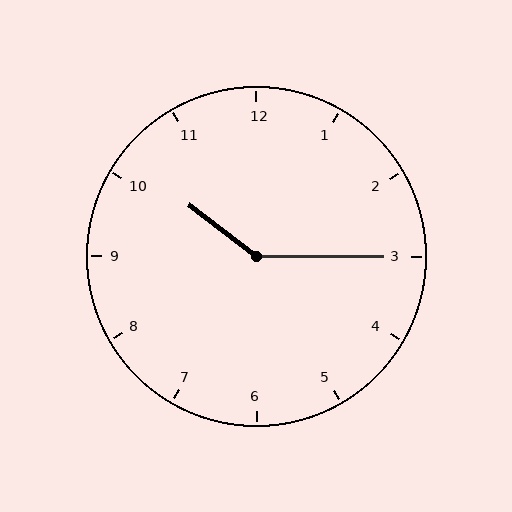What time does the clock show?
10:15.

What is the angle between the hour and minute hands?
Approximately 142 degrees.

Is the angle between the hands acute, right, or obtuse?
It is obtuse.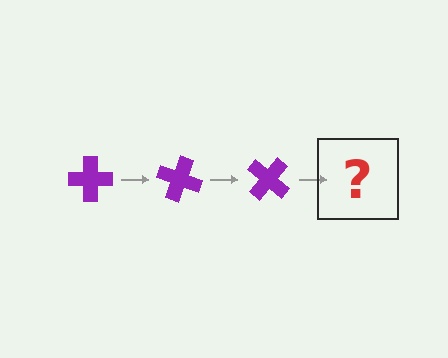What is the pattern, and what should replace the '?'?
The pattern is that the cross rotates 20 degrees each step. The '?' should be a purple cross rotated 60 degrees.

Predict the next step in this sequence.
The next step is a purple cross rotated 60 degrees.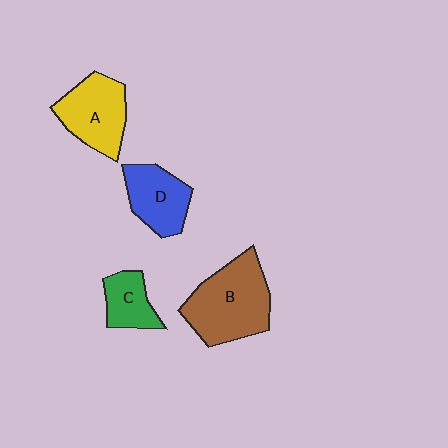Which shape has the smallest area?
Shape C (green).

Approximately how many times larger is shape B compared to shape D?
Approximately 1.6 times.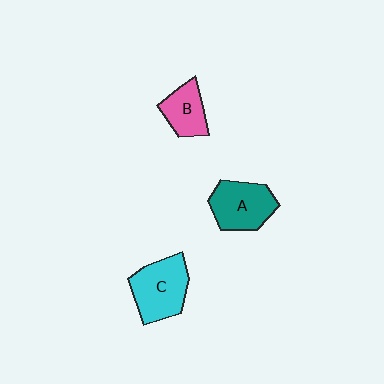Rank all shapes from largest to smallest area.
From largest to smallest: C (cyan), A (teal), B (pink).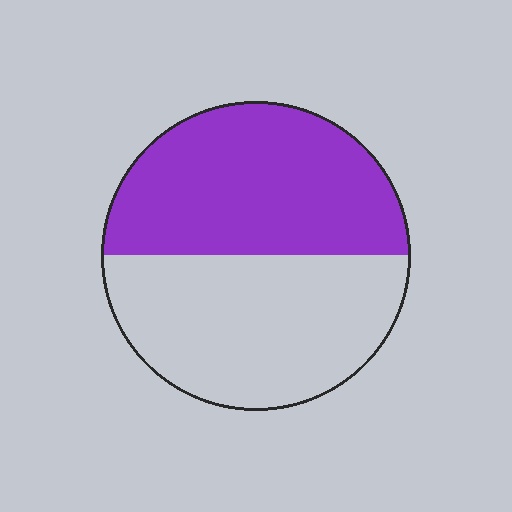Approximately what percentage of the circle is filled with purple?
Approximately 50%.